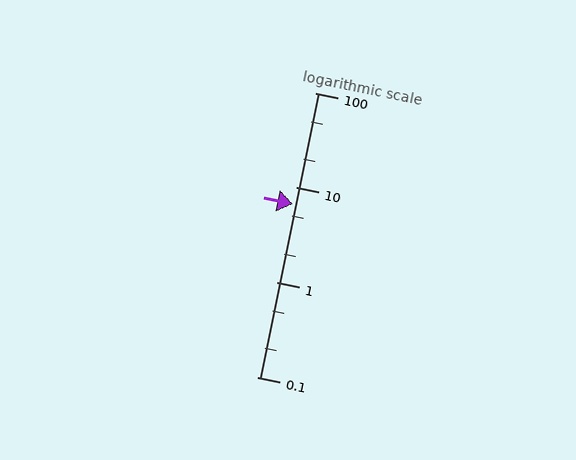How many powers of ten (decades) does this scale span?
The scale spans 3 decades, from 0.1 to 100.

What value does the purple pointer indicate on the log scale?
The pointer indicates approximately 6.7.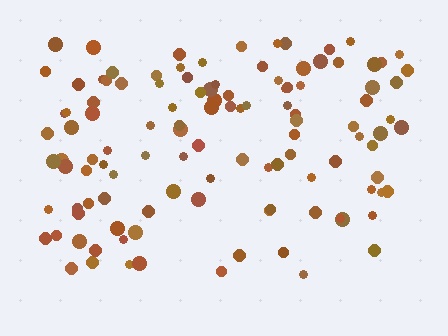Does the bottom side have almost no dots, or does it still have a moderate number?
Still a moderate number, just noticeably fewer than the top.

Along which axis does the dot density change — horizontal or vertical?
Vertical.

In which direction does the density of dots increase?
From bottom to top, with the top side densest.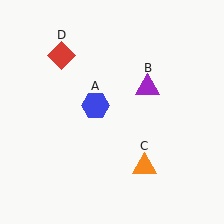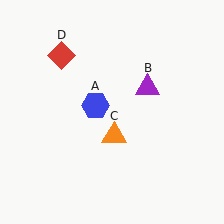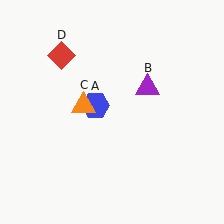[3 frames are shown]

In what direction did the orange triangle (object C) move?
The orange triangle (object C) moved up and to the left.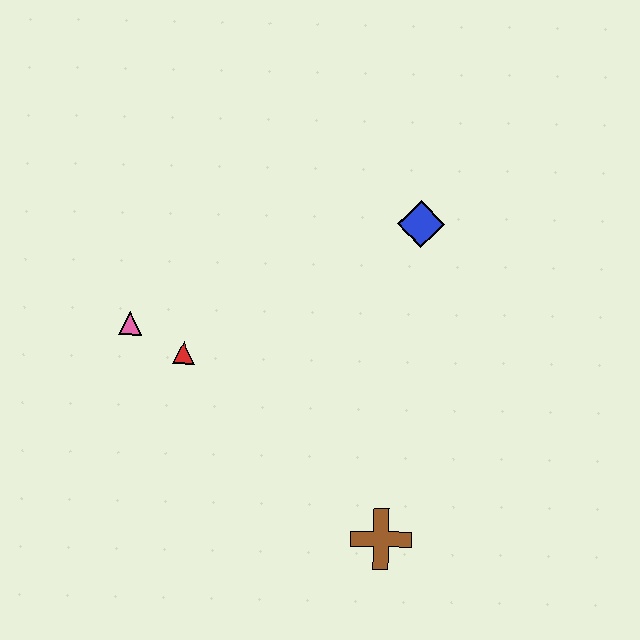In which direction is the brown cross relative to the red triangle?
The brown cross is to the right of the red triangle.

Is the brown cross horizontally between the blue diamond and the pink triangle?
Yes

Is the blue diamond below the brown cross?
No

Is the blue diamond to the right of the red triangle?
Yes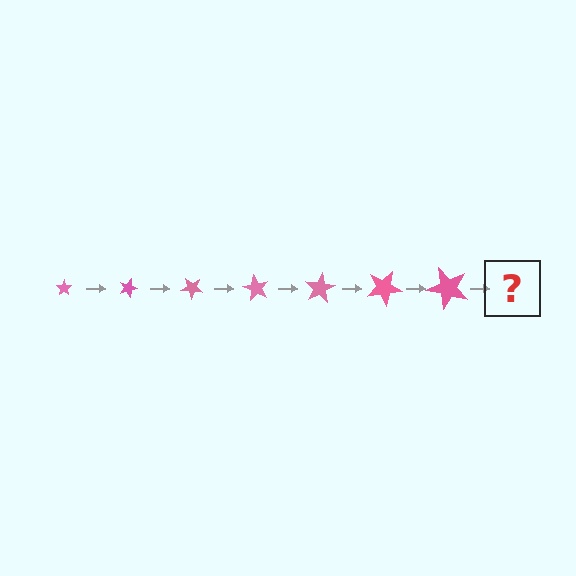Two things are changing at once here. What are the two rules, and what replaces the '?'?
The two rules are that the star grows larger each step and it rotates 20 degrees each step. The '?' should be a star, larger than the previous one and rotated 140 degrees from the start.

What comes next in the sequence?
The next element should be a star, larger than the previous one and rotated 140 degrees from the start.